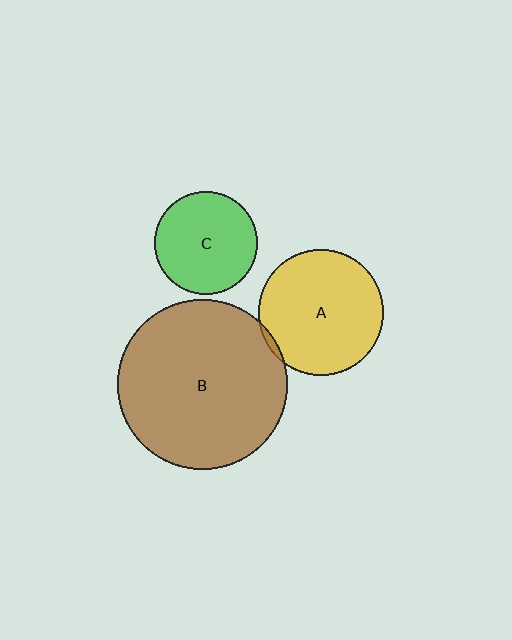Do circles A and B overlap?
Yes.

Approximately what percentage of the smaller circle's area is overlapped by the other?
Approximately 5%.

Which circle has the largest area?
Circle B (brown).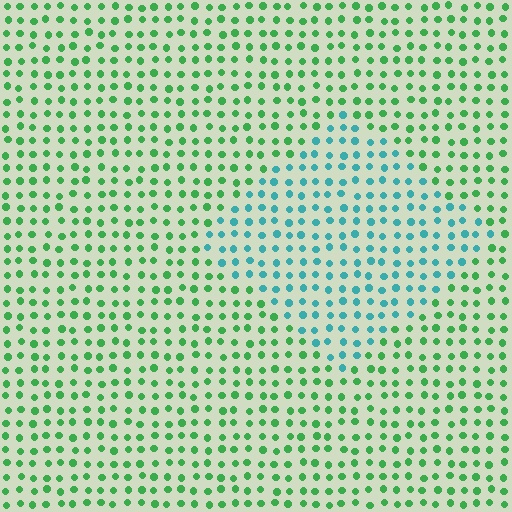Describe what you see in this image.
The image is filled with small green elements in a uniform arrangement. A diamond-shaped region is visible where the elements are tinted to a slightly different hue, forming a subtle color boundary.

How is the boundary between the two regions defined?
The boundary is defined purely by a slight shift in hue (about 50 degrees). Spacing, size, and orientation are identical on both sides.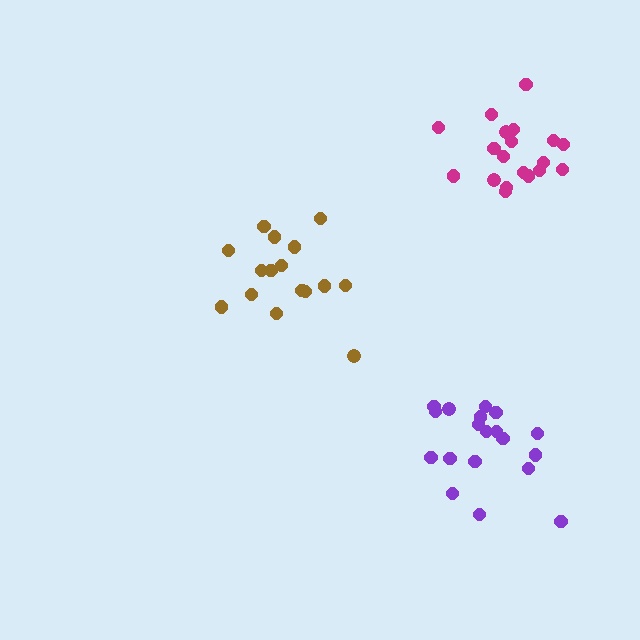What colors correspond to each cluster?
The clusters are colored: brown, magenta, purple.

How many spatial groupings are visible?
There are 3 spatial groupings.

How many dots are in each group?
Group 1: 16 dots, Group 2: 19 dots, Group 3: 19 dots (54 total).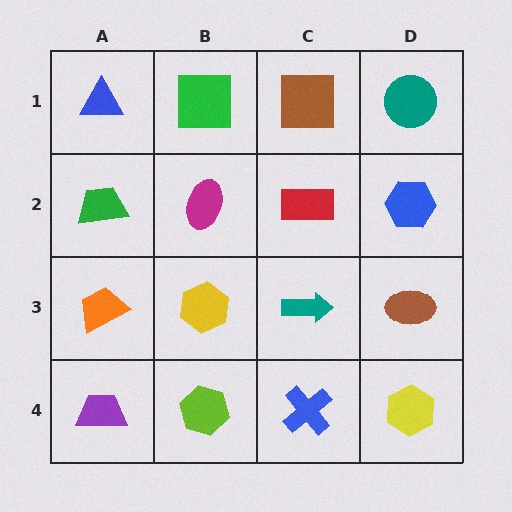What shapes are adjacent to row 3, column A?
A green trapezoid (row 2, column A), a purple trapezoid (row 4, column A), a yellow hexagon (row 3, column B).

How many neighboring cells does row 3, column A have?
3.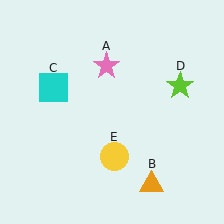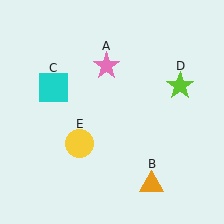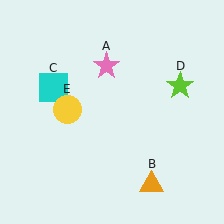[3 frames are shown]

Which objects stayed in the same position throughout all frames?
Pink star (object A) and orange triangle (object B) and cyan square (object C) and lime star (object D) remained stationary.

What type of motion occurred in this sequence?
The yellow circle (object E) rotated clockwise around the center of the scene.